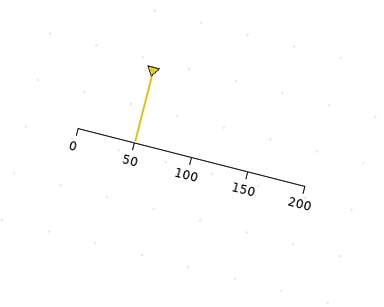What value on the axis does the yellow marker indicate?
The marker indicates approximately 50.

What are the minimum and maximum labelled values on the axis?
The axis runs from 0 to 200.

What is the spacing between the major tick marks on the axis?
The major ticks are spaced 50 apart.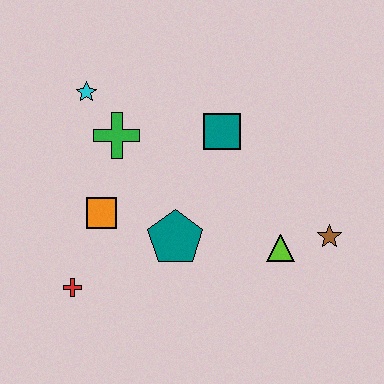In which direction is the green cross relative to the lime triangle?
The green cross is to the left of the lime triangle.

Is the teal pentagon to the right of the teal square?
No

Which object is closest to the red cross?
The orange square is closest to the red cross.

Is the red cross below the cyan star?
Yes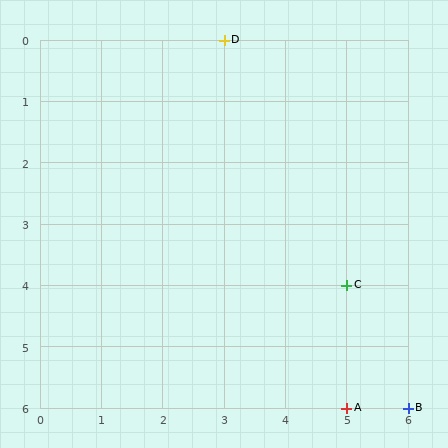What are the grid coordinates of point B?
Point B is at grid coordinates (6, 6).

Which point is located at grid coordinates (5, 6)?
Point A is at (5, 6).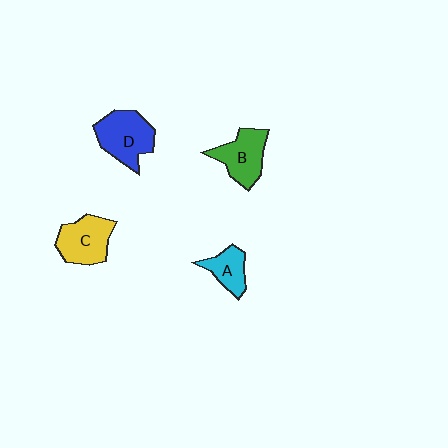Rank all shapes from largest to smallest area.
From largest to smallest: D (blue), C (yellow), B (green), A (cyan).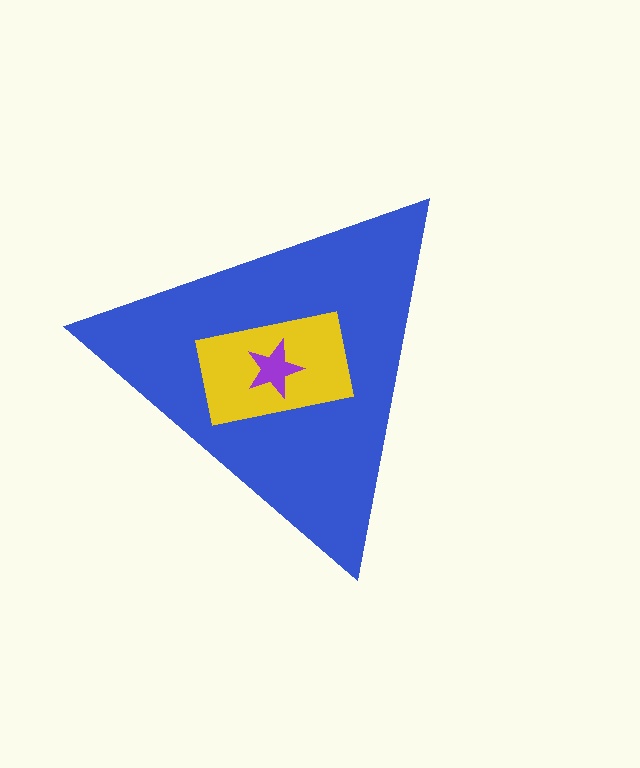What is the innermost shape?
The purple star.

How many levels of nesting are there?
3.